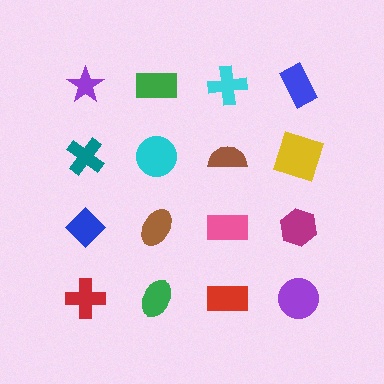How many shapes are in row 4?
4 shapes.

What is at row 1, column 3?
A cyan cross.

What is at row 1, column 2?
A green rectangle.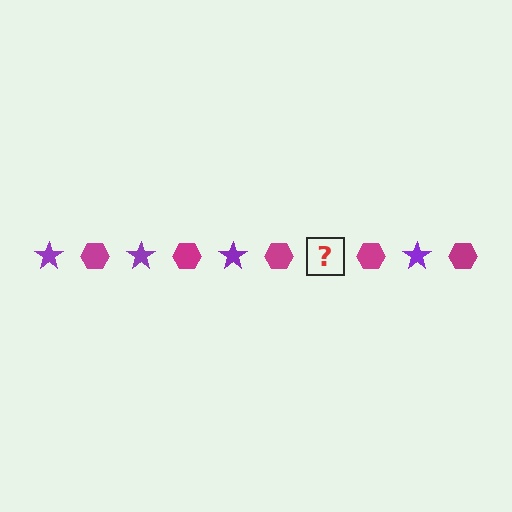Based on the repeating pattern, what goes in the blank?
The blank should be a purple star.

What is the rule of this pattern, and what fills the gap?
The rule is that the pattern alternates between purple star and magenta hexagon. The gap should be filled with a purple star.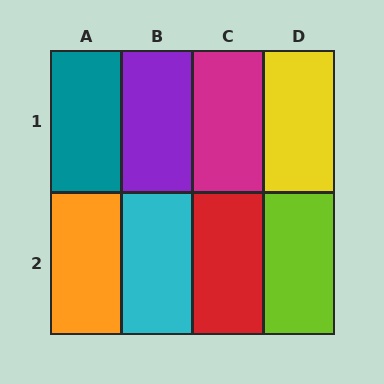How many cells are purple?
1 cell is purple.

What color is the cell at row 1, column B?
Purple.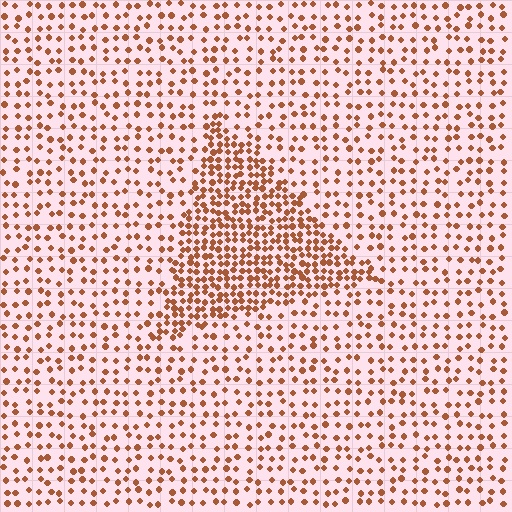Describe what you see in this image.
The image contains small brown elements arranged at two different densities. A triangle-shaped region is visible where the elements are more densely packed than the surrounding area.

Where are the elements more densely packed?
The elements are more densely packed inside the triangle boundary.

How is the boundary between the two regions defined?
The boundary is defined by a change in element density (approximately 2.2x ratio). All elements are the same color, size, and shape.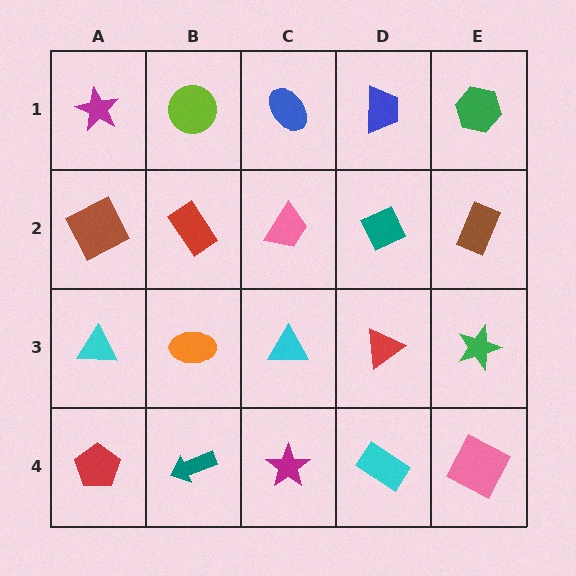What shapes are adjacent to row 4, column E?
A green star (row 3, column E), a cyan rectangle (row 4, column D).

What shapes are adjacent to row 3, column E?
A brown rectangle (row 2, column E), a pink square (row 4, column E), a red triangle (row 3, column D).